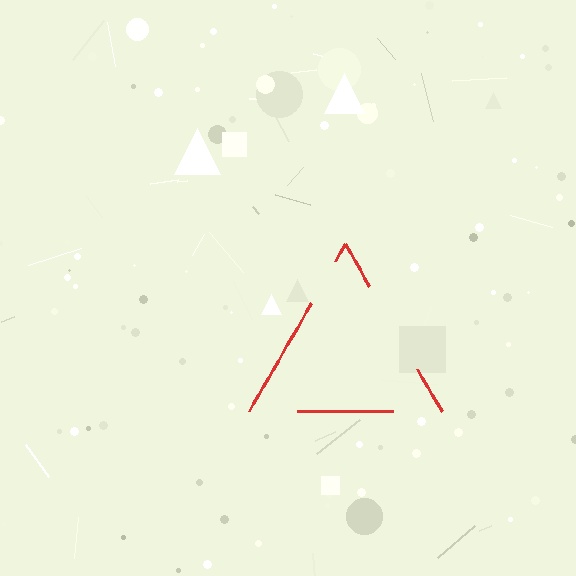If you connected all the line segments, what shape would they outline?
They would outline a triangle.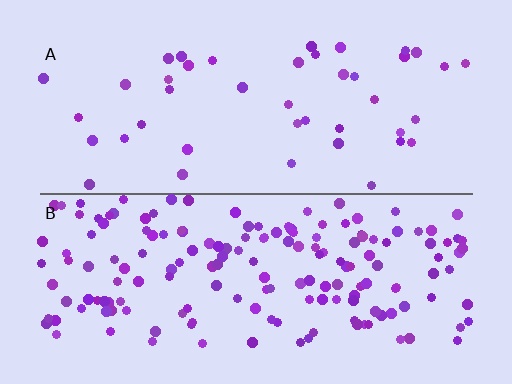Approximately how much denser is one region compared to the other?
Approximately 3.9× — region B over region A.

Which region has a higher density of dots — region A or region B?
B (the bottom).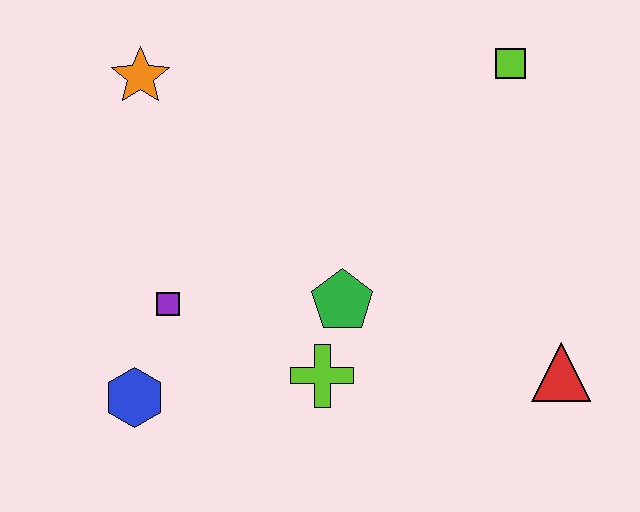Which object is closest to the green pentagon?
The lime cross is closest to the green pentagon.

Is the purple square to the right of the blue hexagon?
Yes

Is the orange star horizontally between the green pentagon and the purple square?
No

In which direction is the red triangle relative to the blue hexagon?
The red triangle is to the right of the blue hexagon.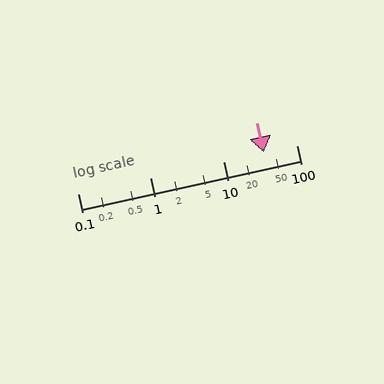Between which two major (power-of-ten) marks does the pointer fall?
The pointer is between 10 and 100.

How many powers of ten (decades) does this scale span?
The scale spans 3 decades, from 0.1 to 100.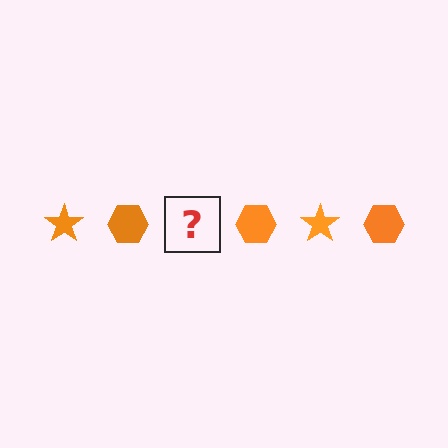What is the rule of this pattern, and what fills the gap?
The rule is that the pattern cycles through star, hexagon shapes in orange. The gap should be filled with an orange star.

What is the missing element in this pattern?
The missing element is an orange star.